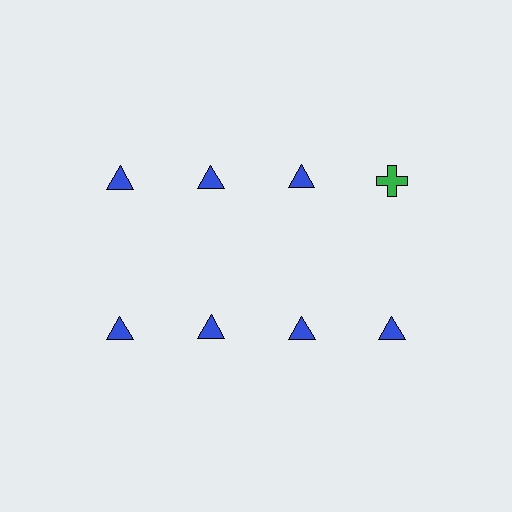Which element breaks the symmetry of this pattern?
The green cross in the top row, second from right column breaks the symmetry. All other shapes are blue triangles.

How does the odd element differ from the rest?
It differs in both color (green instead of blue) and shape (cross instead of triangle).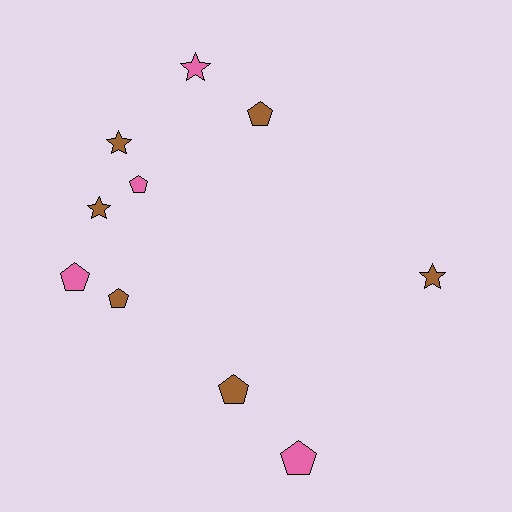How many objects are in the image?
There are 10 objects.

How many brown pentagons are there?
There are 3 brown pentagons.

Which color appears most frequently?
Brown, with 6 objects.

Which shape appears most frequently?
Pentagon, with 6 objects.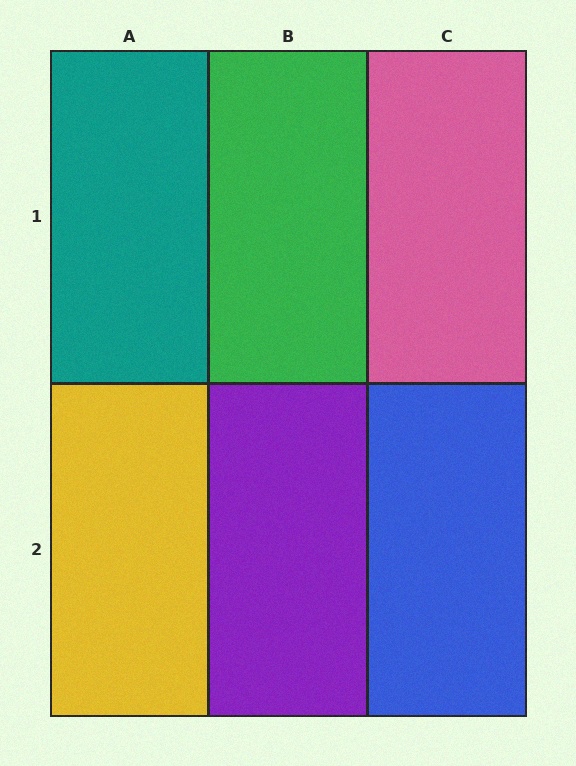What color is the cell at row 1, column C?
Pink.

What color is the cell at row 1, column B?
Green.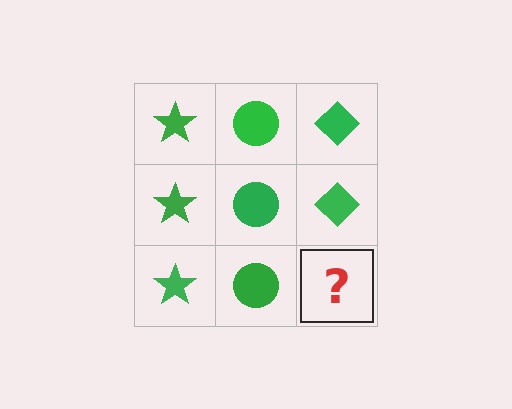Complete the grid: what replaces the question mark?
The question mark should be replaced with a green diamond.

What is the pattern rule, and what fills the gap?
The rule is that each column has a consistent shape. The gap should be filled with a green diamond.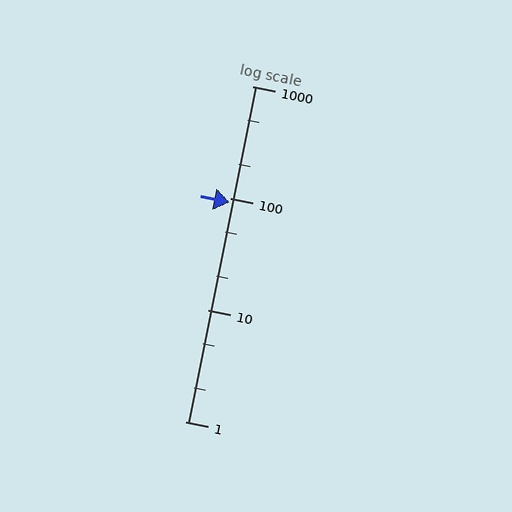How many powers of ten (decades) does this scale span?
The scale spans 3 decades, from 1 to 1000.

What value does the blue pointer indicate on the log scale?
The pointer indicates approximately 91.